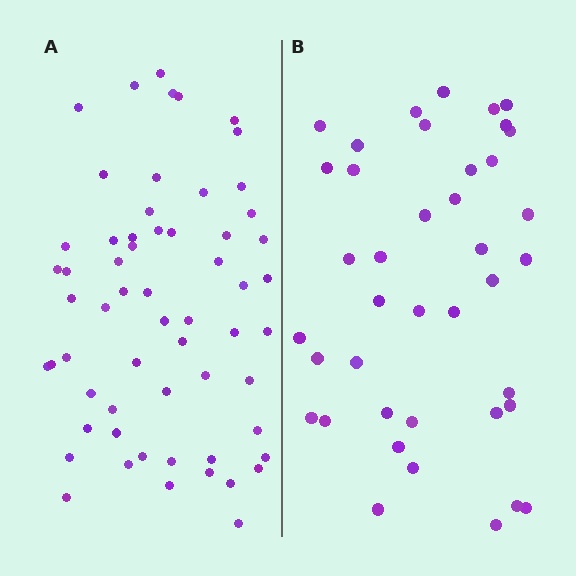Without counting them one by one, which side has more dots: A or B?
Region A (the left region) has more dots.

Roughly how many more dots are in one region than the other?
Region A has approximately 20 more dots than region B.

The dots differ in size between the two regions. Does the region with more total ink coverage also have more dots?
No. Region B has more total ink coverage because its dots are larger, but region A actually contains more individual dots. Total area can be misleading — the number of items is what matters here.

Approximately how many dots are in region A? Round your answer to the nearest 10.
About 60 dots.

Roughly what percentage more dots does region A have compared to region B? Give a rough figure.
About 50% more.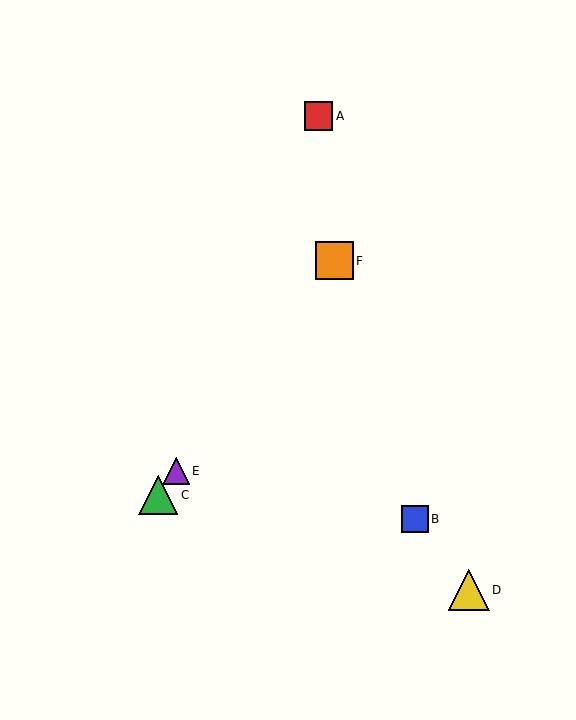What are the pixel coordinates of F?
Object F is at (334, 261).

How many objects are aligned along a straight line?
3 objects (C, E, F) are aligned along a straight line.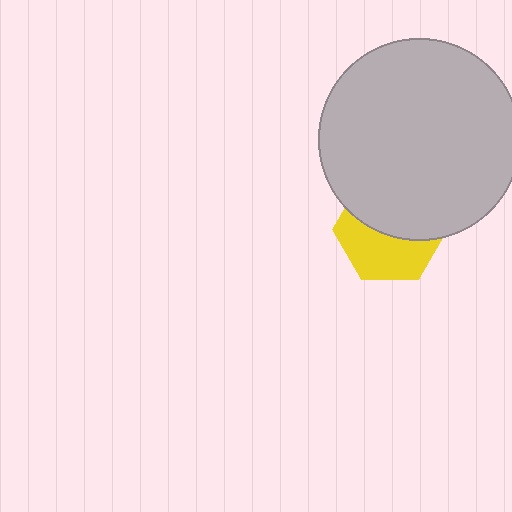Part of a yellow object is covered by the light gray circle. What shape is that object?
It is a hexagon.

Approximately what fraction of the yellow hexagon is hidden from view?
Roughly 52% of the yellow hexagon is hidden behind the light gray circle.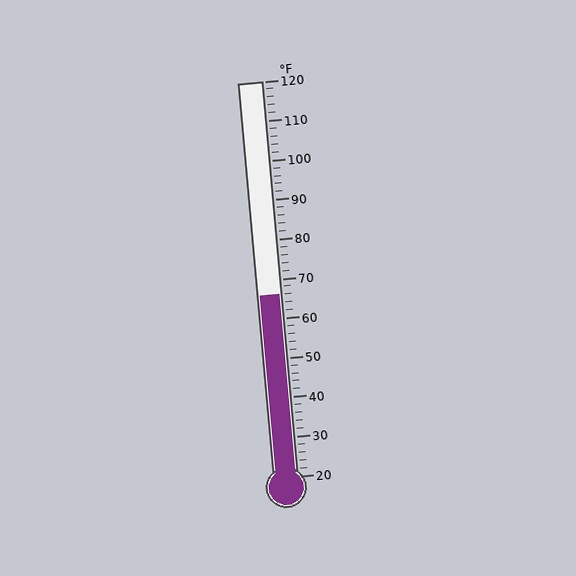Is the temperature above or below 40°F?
The temperature is above 40°F.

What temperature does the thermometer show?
The thermometer shows approximately 66°F.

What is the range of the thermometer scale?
The thermometer scale ranges from 20°F to 120°F.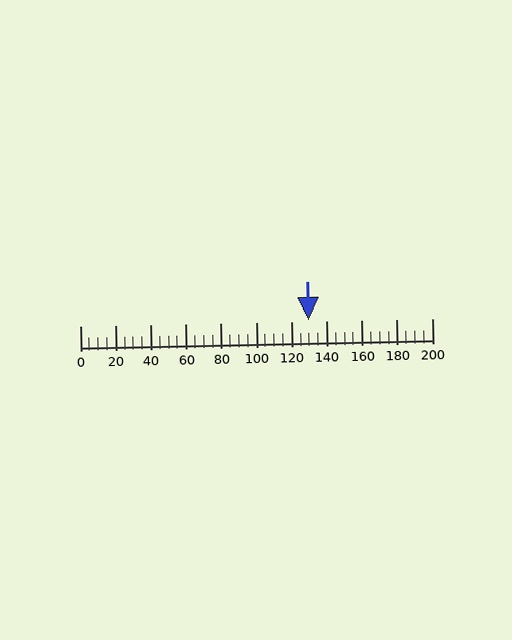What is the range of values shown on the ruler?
The ruler shows values from 0 to 200.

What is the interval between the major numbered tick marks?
The major tick marks are spaced 20 units apart.